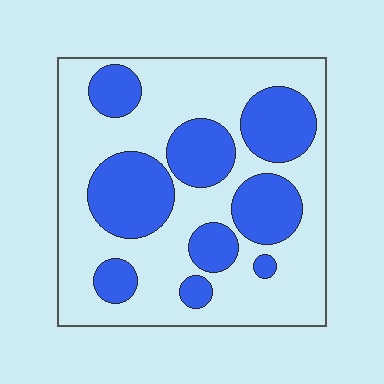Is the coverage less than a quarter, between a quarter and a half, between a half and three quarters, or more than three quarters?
Between a quarter and a half.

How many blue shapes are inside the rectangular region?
9.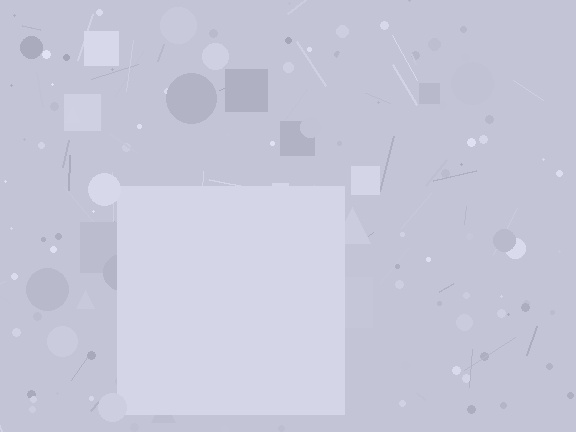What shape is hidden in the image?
A square is hidden in the image.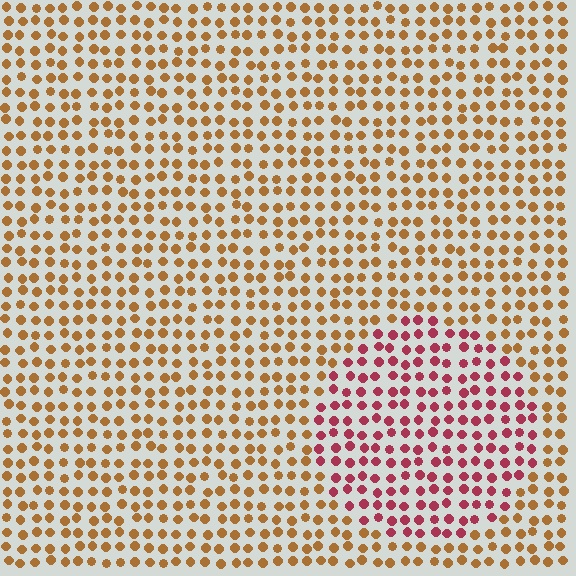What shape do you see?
I see a circle.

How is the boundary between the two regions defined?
The boundary is defined purely by a slight shift in hue (about 47 degrees). Spacing, size, and orientation are identical on both sides.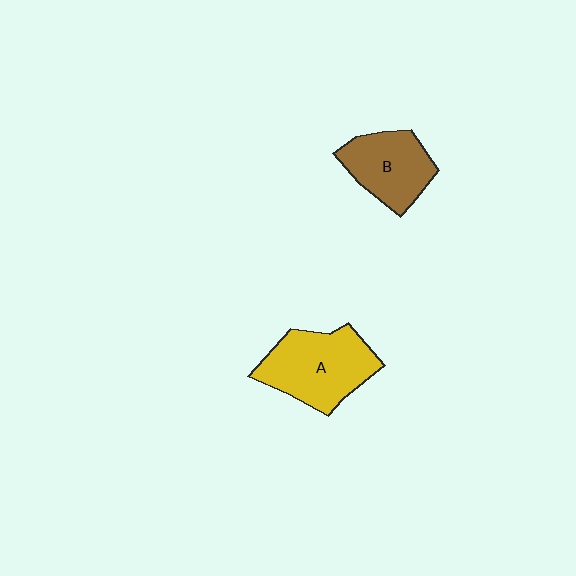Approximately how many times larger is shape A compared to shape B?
Approximately 1.3 times.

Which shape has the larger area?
Shape A (yellow).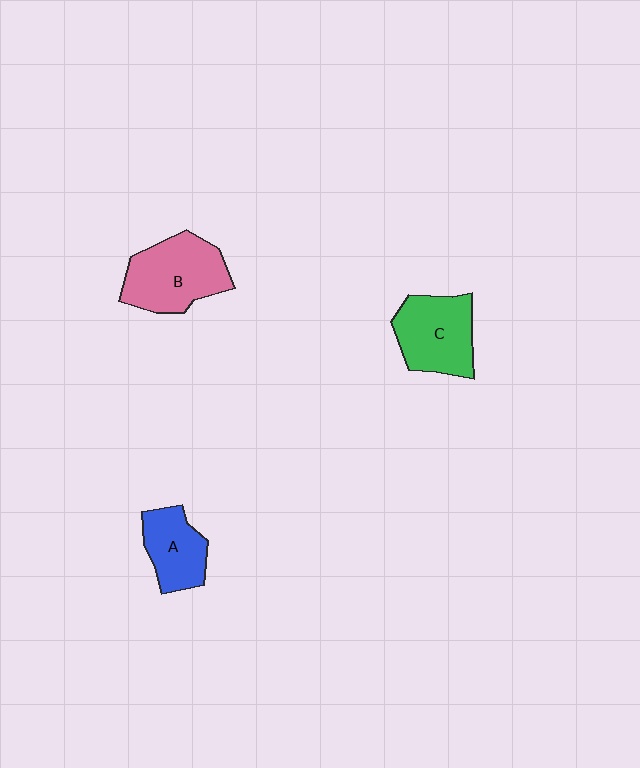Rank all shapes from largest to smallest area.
From largest to smallest: B (pink), C (green), A (blue).